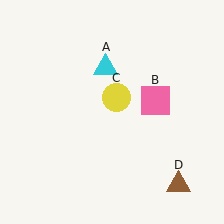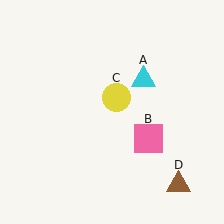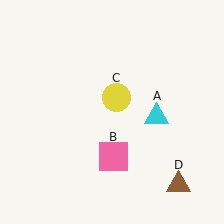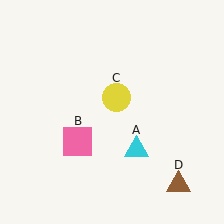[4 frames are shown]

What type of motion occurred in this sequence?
The cyan triangle (object A), pink square (object B) rotated clockwise around the center of the scene.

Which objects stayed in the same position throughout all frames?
Yellow circle (object C) and brown triangle (object D) remained stationary.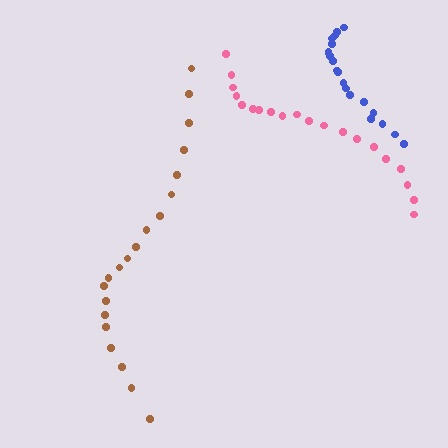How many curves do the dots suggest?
There are 3 distinct paths.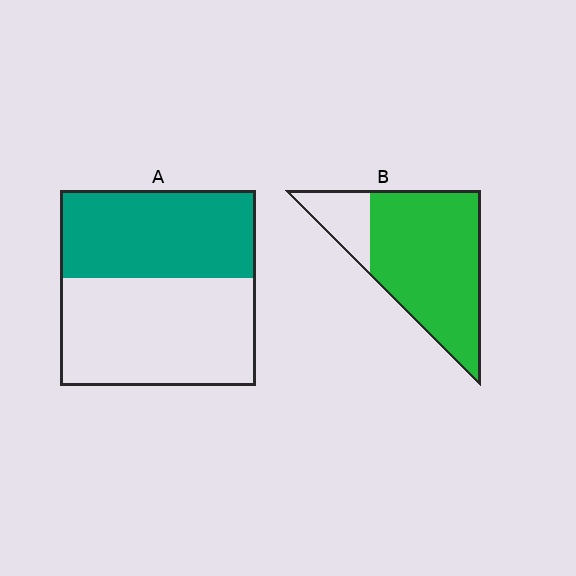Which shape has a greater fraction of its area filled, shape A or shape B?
Shape B.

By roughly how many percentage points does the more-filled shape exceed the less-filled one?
By roughly 35 percentage points (B over A).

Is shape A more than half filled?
No.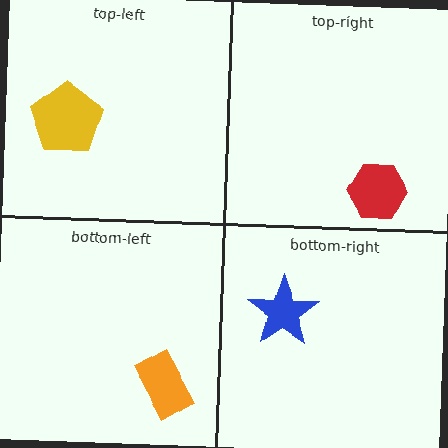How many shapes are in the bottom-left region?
1.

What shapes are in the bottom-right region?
The blue star.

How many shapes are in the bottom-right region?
1.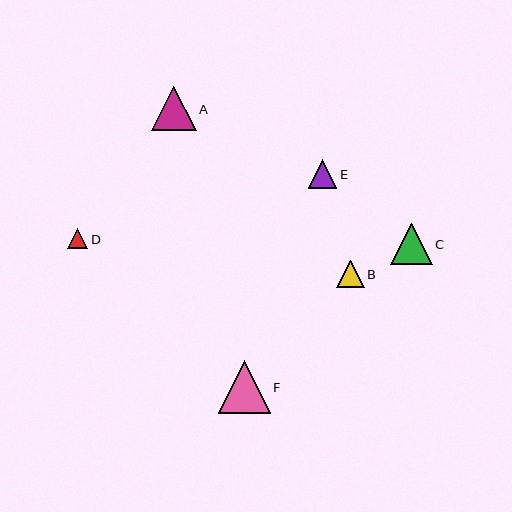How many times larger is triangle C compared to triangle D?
Triangle C is approximately 2.0 times the size of triangle D.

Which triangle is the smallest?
Triangle D is the smallest with a size of approximately 20 pixels.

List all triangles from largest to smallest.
From largest to smallest: F, A, C, E, B, D.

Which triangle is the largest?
Triangle F is the largest with a size of approximately 52 pixels.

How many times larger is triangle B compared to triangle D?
Triangle B is approximately 1.4 times the size of triangle D.